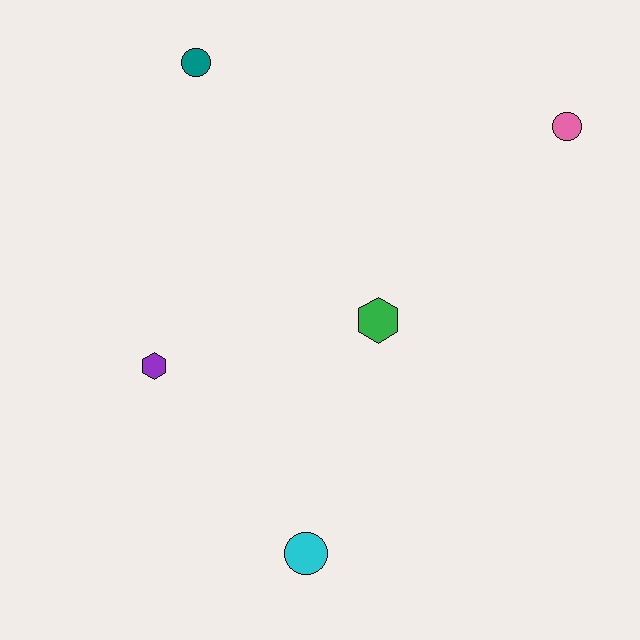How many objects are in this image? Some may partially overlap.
There are 5 objects.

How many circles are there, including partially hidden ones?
There are 3 circles.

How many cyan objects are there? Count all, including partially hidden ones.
There is 1 cyan object.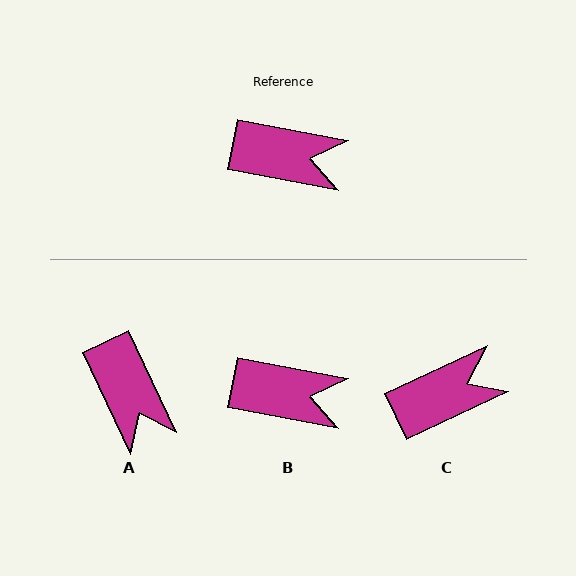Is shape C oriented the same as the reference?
No, it is off by about 36 degrees.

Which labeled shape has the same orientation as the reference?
B.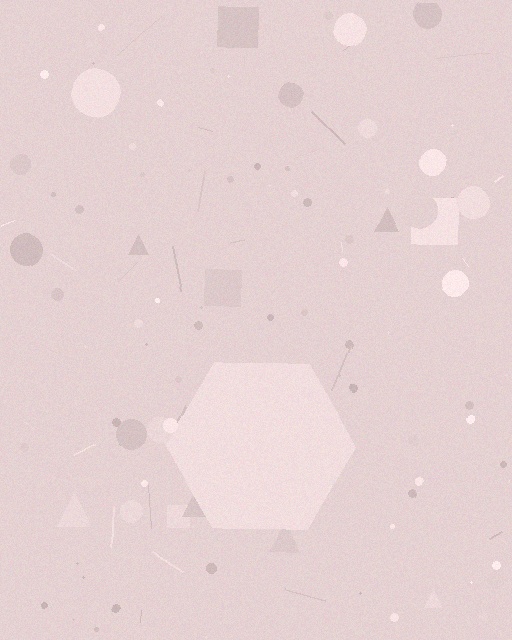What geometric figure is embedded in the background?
A hexagon is embedded in the background.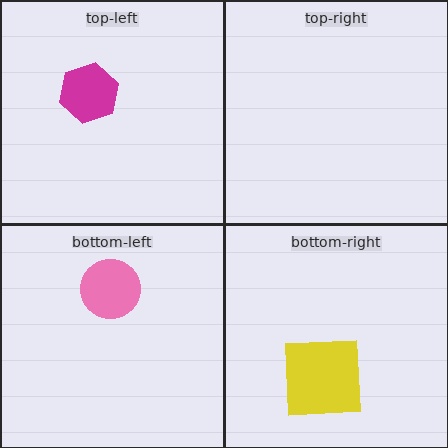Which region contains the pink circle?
The bottom-left region.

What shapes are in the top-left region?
The magenta hexagon.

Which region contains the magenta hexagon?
The top-left region.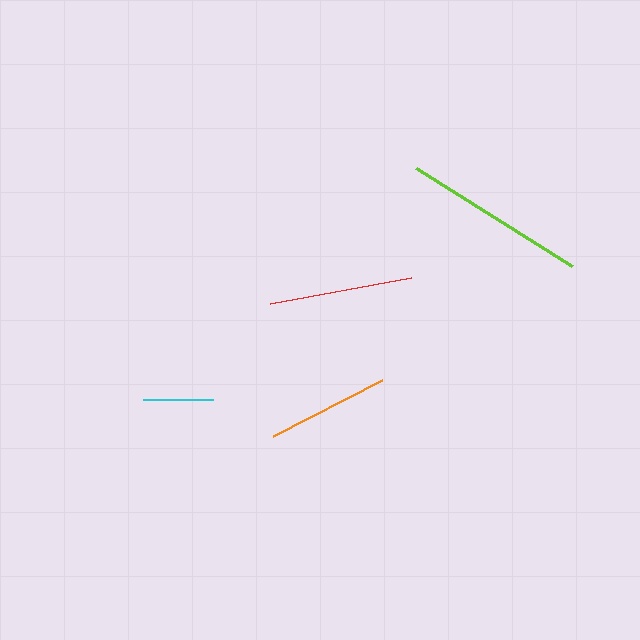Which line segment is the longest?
The lime line is the longest at approximately 184 pixels.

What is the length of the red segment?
The red segment is approximately 144 pixels long.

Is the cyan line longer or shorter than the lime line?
The lime line is longer than the cyan line.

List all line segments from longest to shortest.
From longest to shortest: lime, red, orange, cyan.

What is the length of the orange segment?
The orange segment is approximately 122 pixels long.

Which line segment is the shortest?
The cyan line is the shortest at approximately 70 pixels.